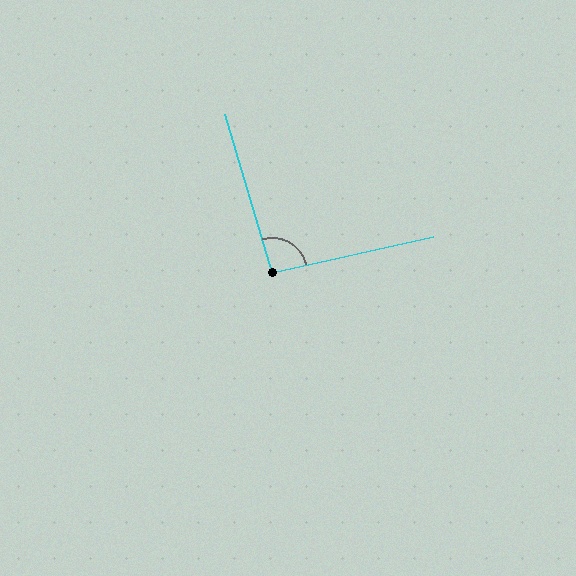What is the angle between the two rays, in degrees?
Approximately 94 degrees.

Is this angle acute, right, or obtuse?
It is approximately a right angle.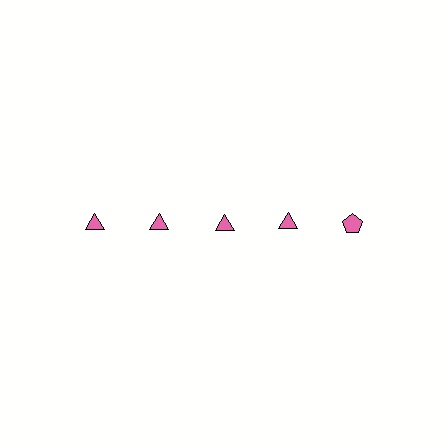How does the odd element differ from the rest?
It has a different shape: pentagon instead of triangle.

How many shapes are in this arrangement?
There are 5 shapes arranged in a grid pattern.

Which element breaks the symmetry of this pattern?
The pink pentagon in the top row, rightmost column breaks the symmetry. All other shapes are pink triangles.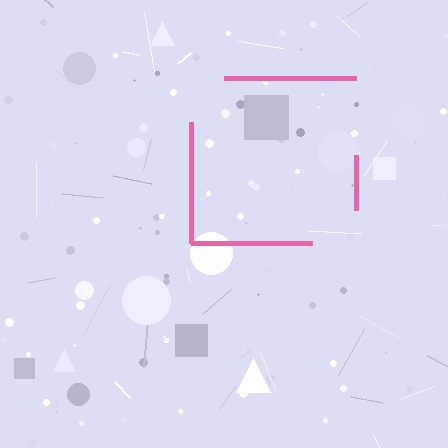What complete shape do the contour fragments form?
The contour fragments form a square.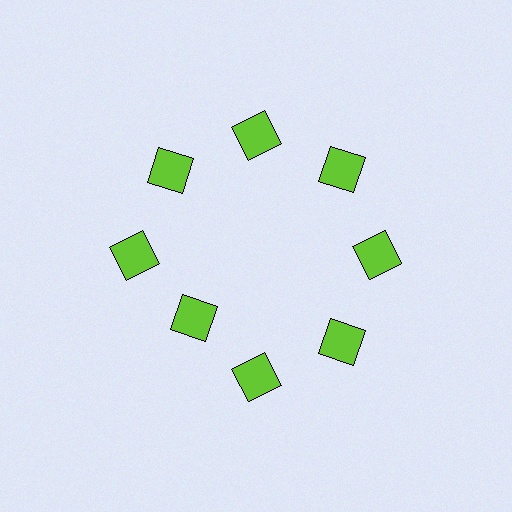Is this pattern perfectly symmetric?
No. The 8 lime squares are arranged in a ring, but one element near the 8 o'clock position is pulled inward toward the center, breaking the 8-fold rotational symmetry.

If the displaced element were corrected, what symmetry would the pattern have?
It would have 8-fold rotational symmetry — the pattern would map onto itself every 45 degrees.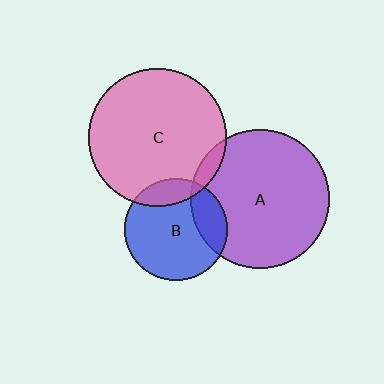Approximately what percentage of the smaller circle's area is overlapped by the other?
Approximately 15%.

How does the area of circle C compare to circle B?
Approximately 1.8 times.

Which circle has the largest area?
Circle A (purple).